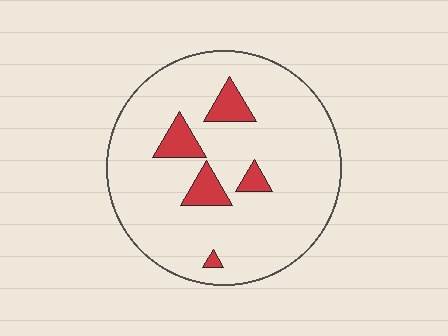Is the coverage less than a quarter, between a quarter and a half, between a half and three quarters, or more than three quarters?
Less than a quarter.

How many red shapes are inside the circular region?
5.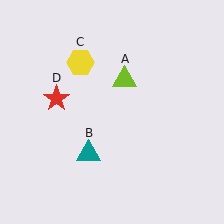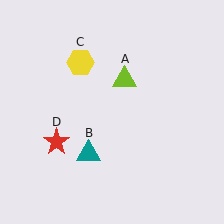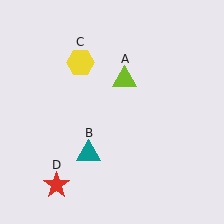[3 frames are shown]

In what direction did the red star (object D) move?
The red star (object D) moved down.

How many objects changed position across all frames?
1 object changed position: red star (object D).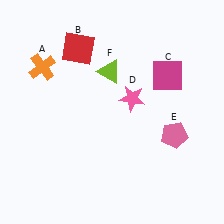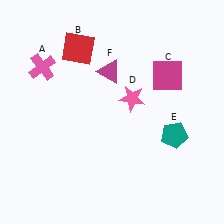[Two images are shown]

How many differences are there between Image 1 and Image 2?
There are 3 differences between the two images.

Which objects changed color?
A changed from orange to pink. E changed from pink to teal. F changed from lime to magenta.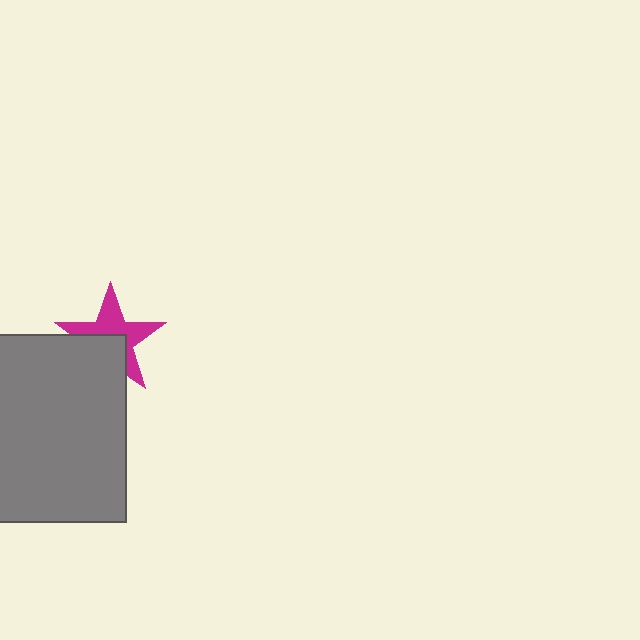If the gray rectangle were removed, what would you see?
You would see the complete magenta star.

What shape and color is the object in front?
The object in front is a gray rectangle.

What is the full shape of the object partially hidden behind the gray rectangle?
The partially hidden object is a magenta star.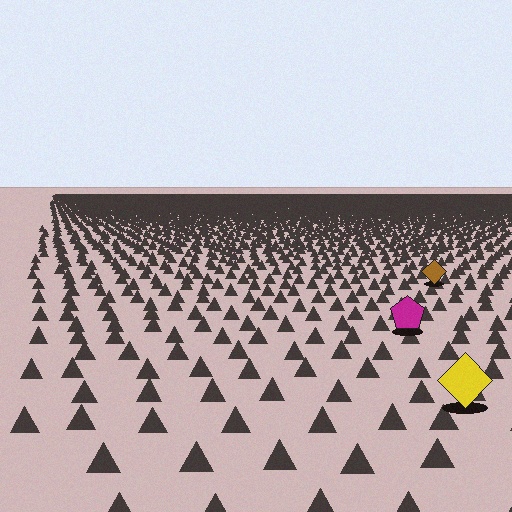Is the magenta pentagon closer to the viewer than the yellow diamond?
No. The yellow diamond is closer — you can tell from the texture gradient: the ground texture is coarser near it.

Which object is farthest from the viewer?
The brown diamond is farthest from the viewer. It appears smaller and the ground texture around it is denser.